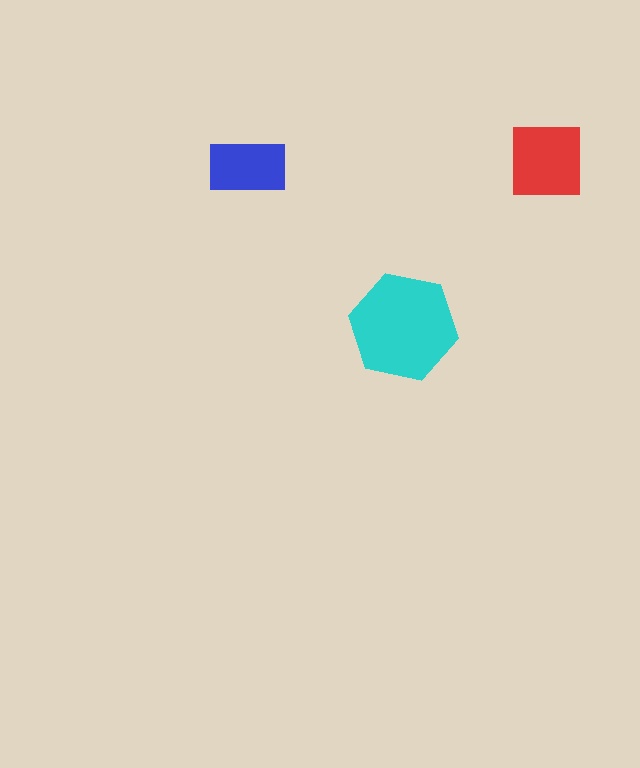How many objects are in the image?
There are 3 objects in the image.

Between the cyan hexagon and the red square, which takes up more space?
The cyan hexagon.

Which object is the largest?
The cyan hexagon.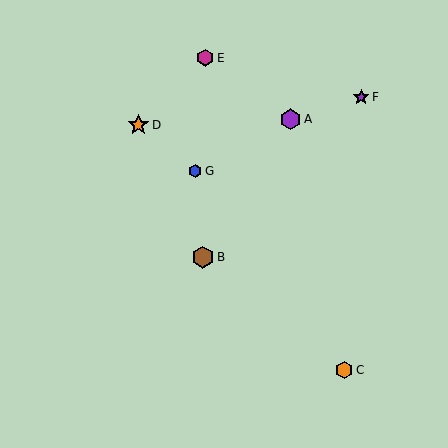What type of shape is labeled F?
Shape F is a purple star.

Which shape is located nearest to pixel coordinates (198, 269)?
The brown hexagon (labeled B) at (203, 257) is nearest to that location.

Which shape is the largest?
The brown hexagon (labeled B) is the largest.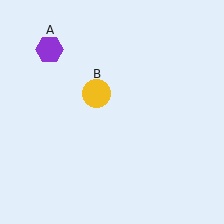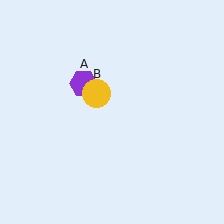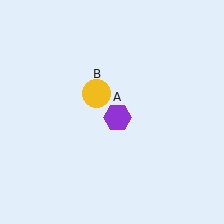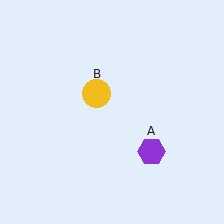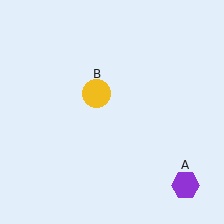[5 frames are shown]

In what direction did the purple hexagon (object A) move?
The purple hexagon (object A) moved down and to the right.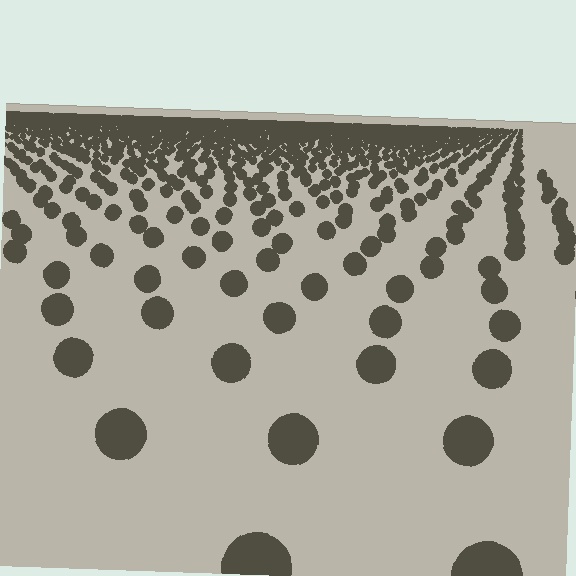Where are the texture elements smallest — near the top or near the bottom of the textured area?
Near the top.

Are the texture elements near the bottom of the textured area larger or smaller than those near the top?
Larger. Near the bottom, elements are closer to the viewer and appear at a bigger on-screen size.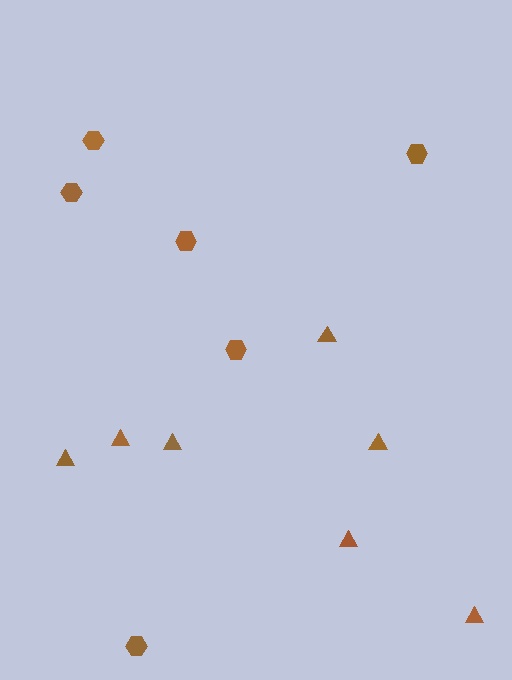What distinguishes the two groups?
There are 2 groups: one group of hexagons (6) and one group of triangles (7).